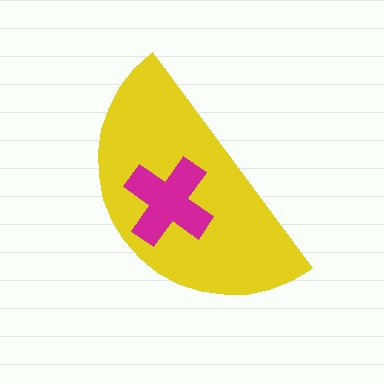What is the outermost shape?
The yellow semicircle.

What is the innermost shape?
The magenta cross.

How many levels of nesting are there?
2.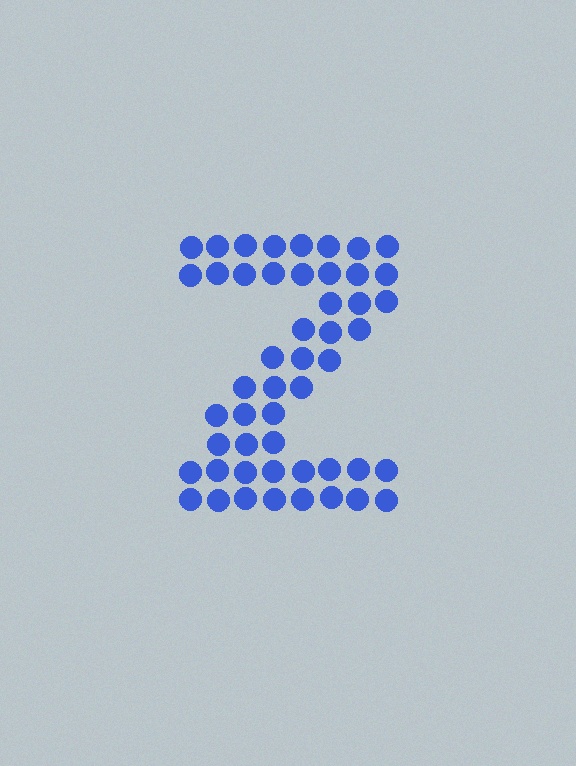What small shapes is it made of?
It is made of small circles.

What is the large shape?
The large shape is the letter Z.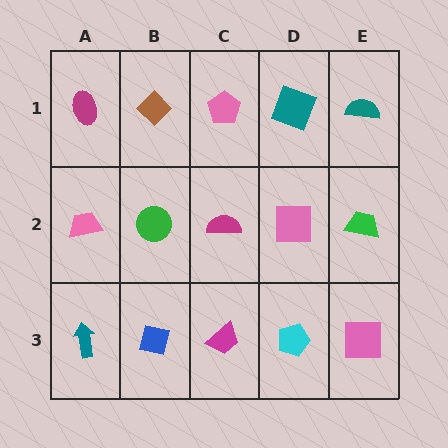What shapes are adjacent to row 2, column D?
A teal square (row 1, column D), a cyan pentagon (row 3, column D), a magenta semicircle (row 2, column C), a green trapezoid (row 2, column E).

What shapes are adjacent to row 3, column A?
A pink trapezoid (row 2, column A), a blue square (row 3, column B).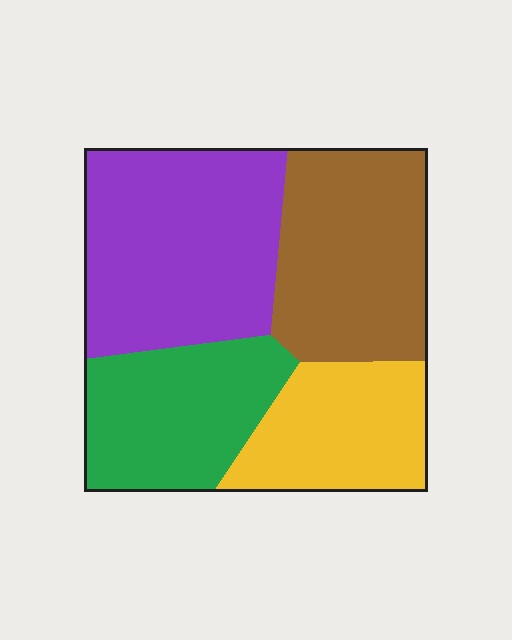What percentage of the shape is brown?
Brown takes up about one quarter (1/4) of the shape.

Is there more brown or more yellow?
Brown.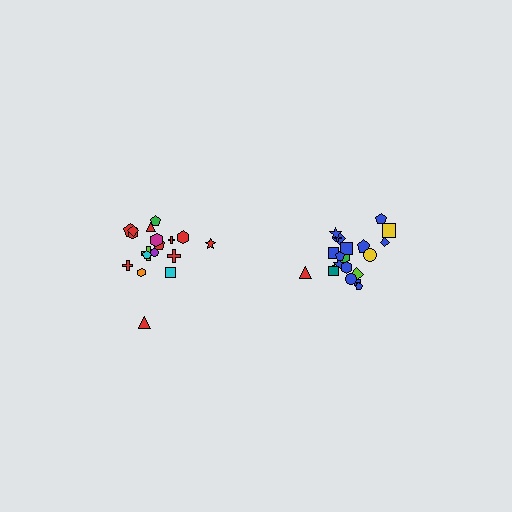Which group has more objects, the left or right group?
The right group.